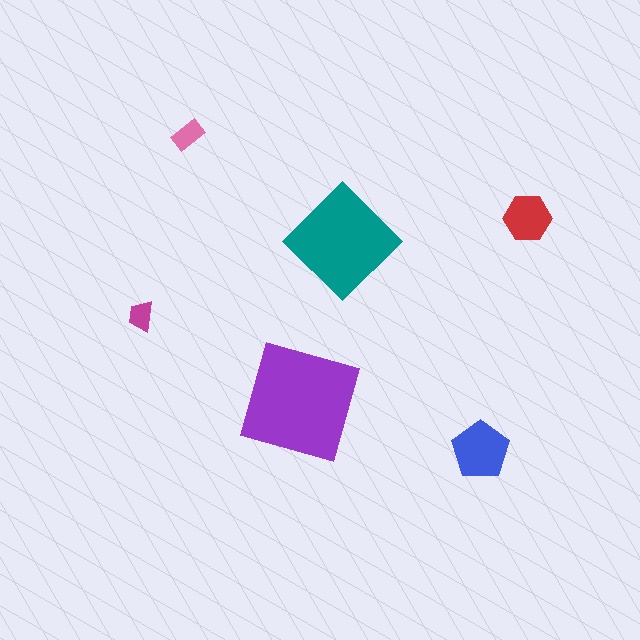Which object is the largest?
The purple square.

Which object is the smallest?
The magenta trapezoid.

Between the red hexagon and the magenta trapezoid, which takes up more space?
The red hexagon.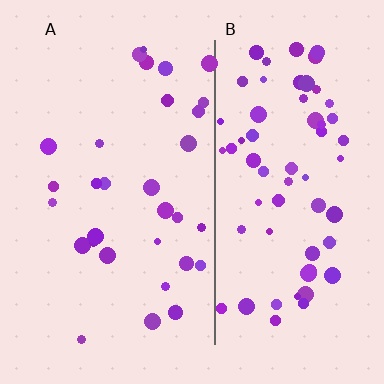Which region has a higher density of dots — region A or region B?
B (the right).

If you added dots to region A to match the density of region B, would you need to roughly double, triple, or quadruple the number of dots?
Approximately double.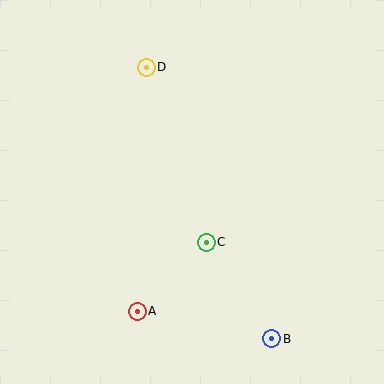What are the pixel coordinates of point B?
Point B is at (272, 339).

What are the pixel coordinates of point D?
Point D is at (146, 67).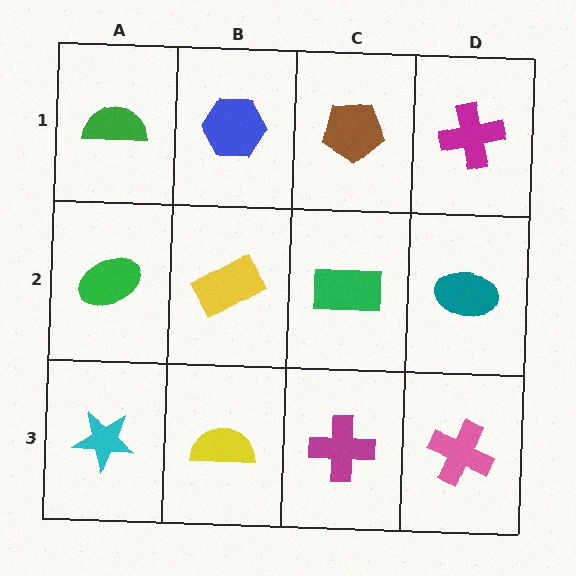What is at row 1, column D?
A magenta cross.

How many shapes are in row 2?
4 shapes.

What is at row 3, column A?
A cyan star.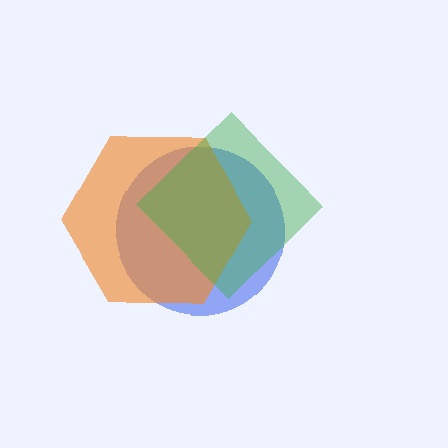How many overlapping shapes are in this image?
There are 3 overlapping shapes in the image.